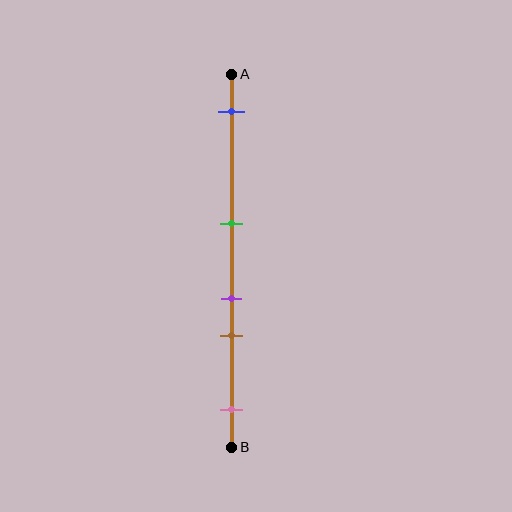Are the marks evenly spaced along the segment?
No, the marks are not evenly spaced.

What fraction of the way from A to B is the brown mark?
The brown mark is approximately 70% (0.7) of the way from A to B.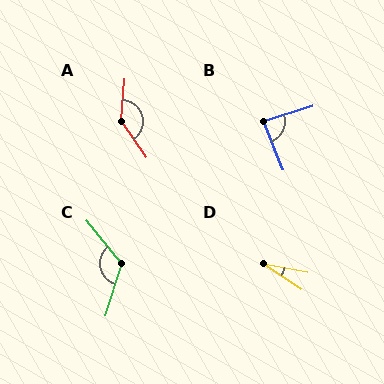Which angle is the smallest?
D, at approximately 23 degrees.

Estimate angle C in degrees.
Approximately 123 degrees.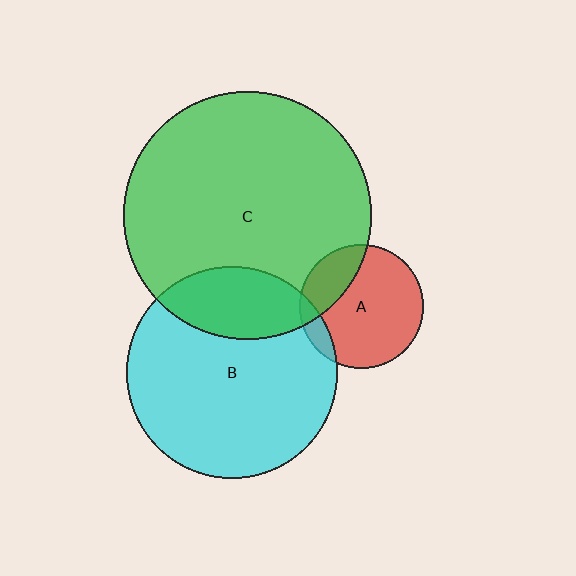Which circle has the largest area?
Circle C (green).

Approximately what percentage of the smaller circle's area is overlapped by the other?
Approximately 25%.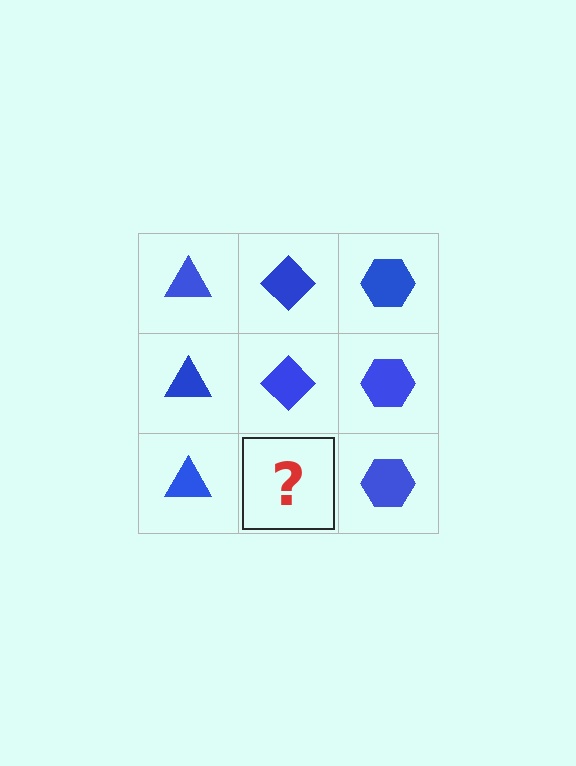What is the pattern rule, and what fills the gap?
The rule is that each column has a consistent shape. The gap should be filled with a blue diamond.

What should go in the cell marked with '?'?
The missing cell should contain a blue diamond.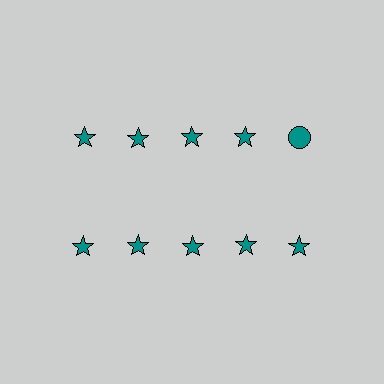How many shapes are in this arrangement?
There are 10 shapes arranged in a grid pattern.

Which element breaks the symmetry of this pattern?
The teal circle in the top row, rightmost column breaks the symmetry. All other shapes are teal stars.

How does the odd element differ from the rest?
It has a different shape: circle instead of star.